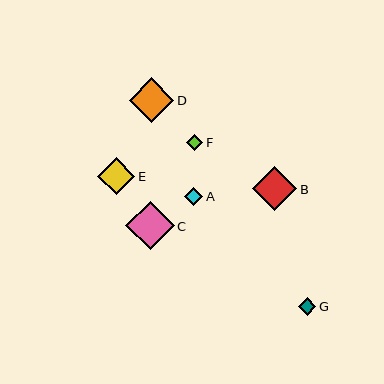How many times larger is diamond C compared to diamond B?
Diamond C is approximately 1.1 times the size of diamond B.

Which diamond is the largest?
Diamond C is the largest with a size of approximately 49 pixels.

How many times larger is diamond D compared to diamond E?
Diamond D is approximately 1.2 times the size of diamond E.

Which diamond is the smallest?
Diamond F is the smallest with a size of approximately 16 pixels.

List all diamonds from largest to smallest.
From largest to smallest: C, D, B, E, A, G, F.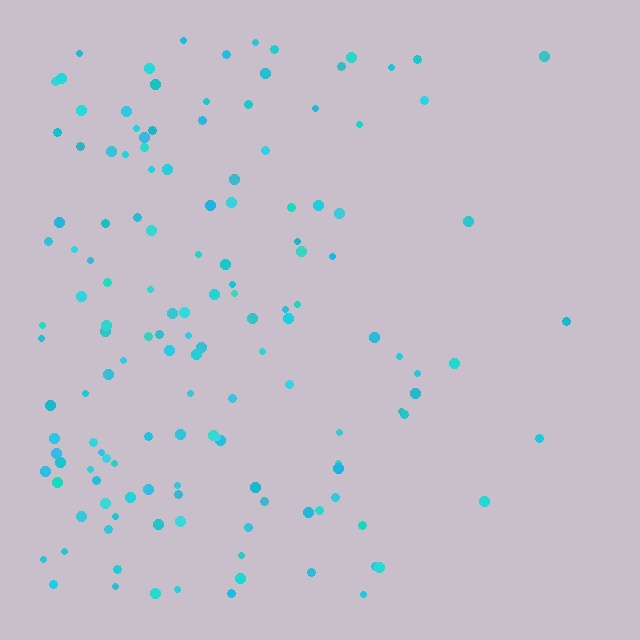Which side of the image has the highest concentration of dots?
The left.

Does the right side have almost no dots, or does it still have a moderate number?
Still a moderate number, just noticeably fewer than the left.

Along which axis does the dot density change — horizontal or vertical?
Horizontal.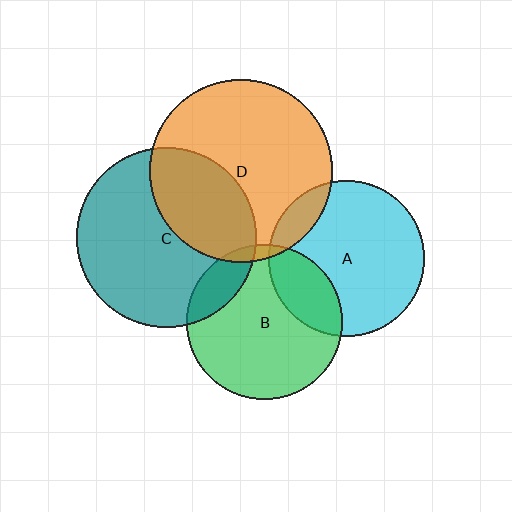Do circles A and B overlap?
Yes.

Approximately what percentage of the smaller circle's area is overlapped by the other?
Approximately 20%.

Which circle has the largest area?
Circle D (orange).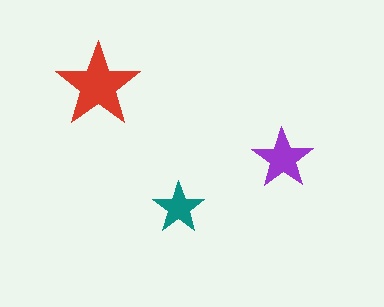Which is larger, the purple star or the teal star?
The purple one.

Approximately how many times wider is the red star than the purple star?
About 1.5 times wider.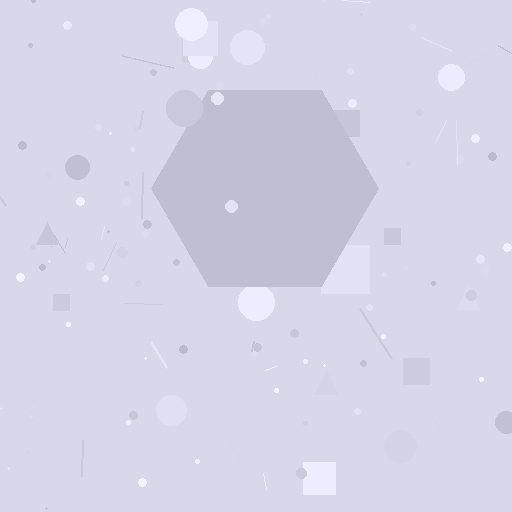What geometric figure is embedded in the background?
A hexagon is embedded in the background.